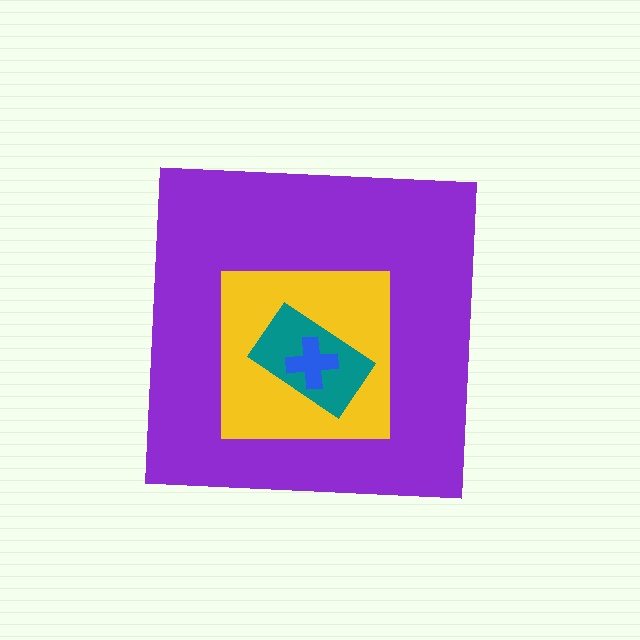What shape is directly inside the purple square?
The yellow square.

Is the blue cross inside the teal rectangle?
Yes.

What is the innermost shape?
The blue cross.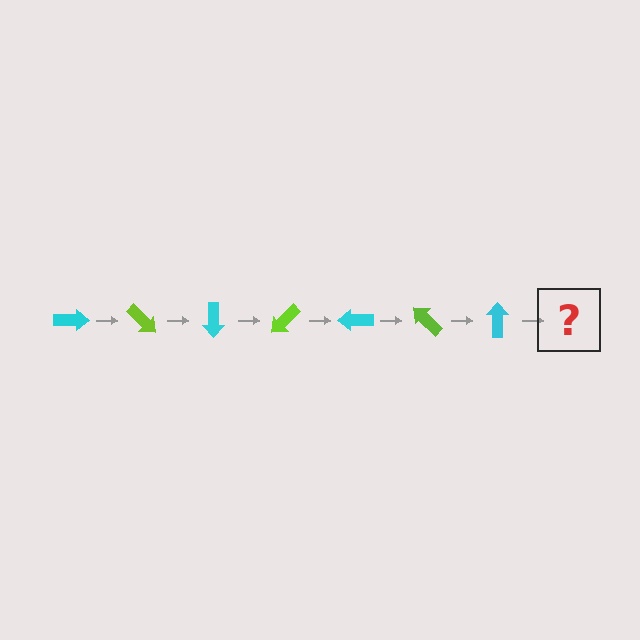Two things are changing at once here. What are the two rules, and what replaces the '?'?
The two rules are that it rotates 45 degrees each step and the color cycles through cyan and lime. The '?' should be a lime arrow, rotated 315 degrees from the start.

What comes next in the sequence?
The next element should be a lime arrow, rotated 315 degrees from the start.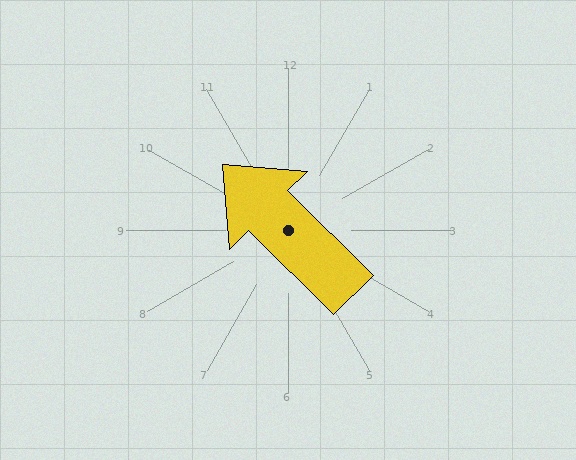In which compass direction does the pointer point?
Northwest.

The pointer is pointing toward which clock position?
Roughly 10 o'clock.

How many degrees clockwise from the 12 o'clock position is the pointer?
Approximately 315 degrees.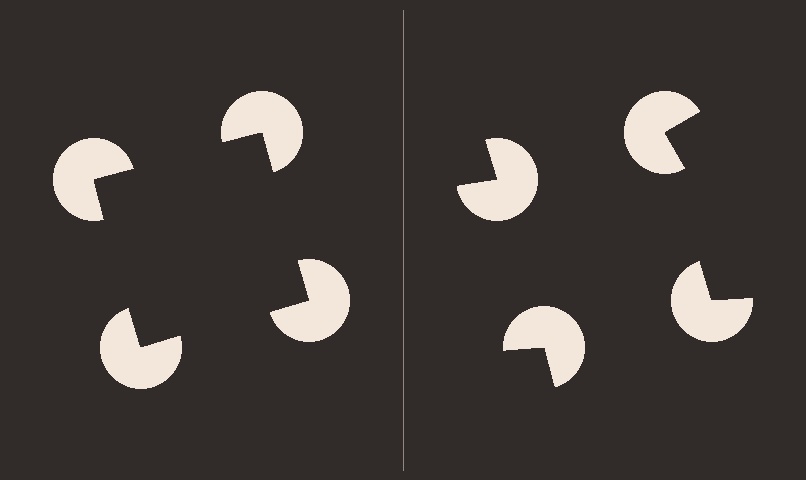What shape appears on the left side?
An illusory square.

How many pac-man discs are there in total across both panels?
8 — 4 on each side.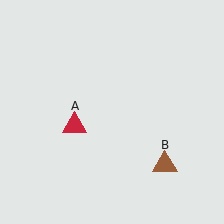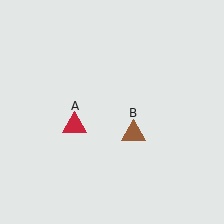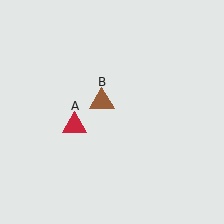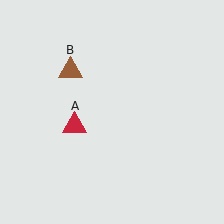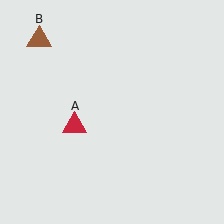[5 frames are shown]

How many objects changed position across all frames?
1 object changed position: brown triangle (object B).